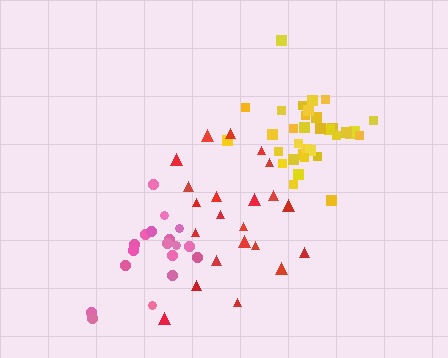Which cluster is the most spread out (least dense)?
Pink.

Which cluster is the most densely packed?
Yellow.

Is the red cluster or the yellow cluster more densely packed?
Yellow.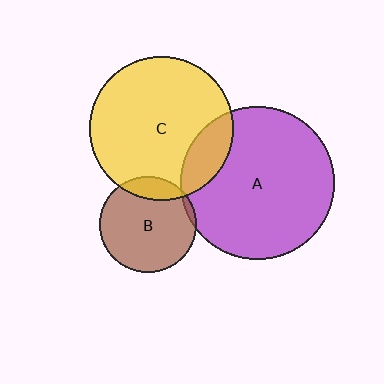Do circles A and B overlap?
Yes.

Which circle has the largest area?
Circle A (purple).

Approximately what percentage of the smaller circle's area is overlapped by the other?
Approximately 5%.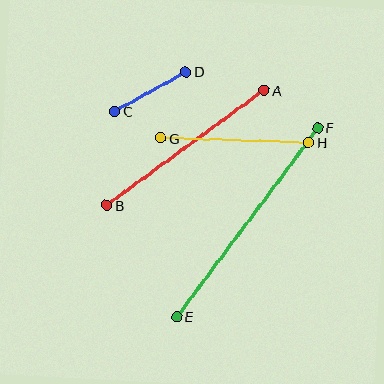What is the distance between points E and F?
The distance is approximately 236 pixels.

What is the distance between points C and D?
The distance is approximately 81 pixels.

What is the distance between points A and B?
The distance is approximately 195 pixels.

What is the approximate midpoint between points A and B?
The midpoint is at approximately (186, 148) pixels.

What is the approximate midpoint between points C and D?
The midpoint is at approximately (150, 92) pixels.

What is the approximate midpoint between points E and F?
The midpoint is at approximately (247, 222) pixels.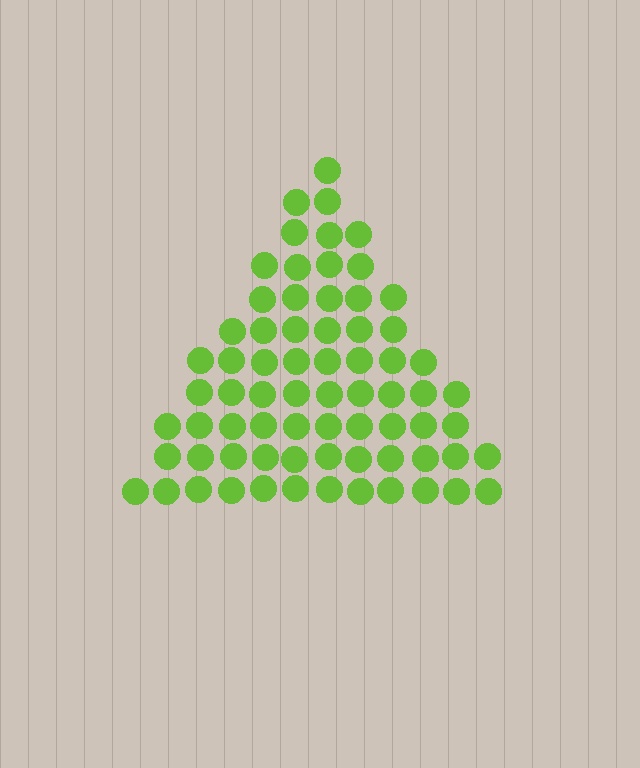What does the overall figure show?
The overall figure shows a triangle.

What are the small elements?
The small elements are circles.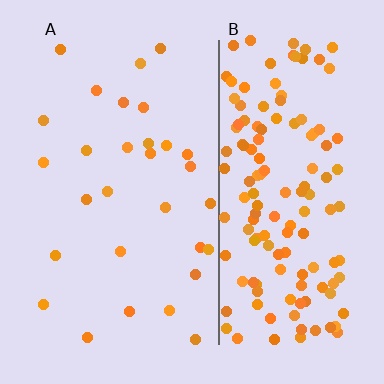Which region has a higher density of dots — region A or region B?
B (the right).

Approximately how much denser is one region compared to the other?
Approximately 5.1× — region B over region A.